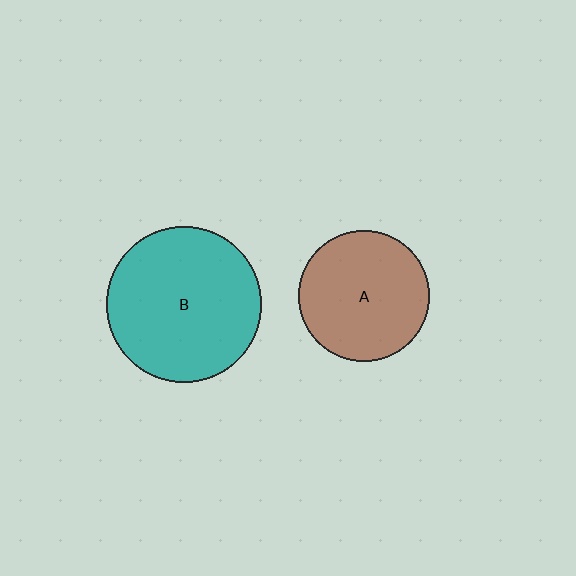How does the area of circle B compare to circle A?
Approximately 1.4 times.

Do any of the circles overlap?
No, none of the circles overlap.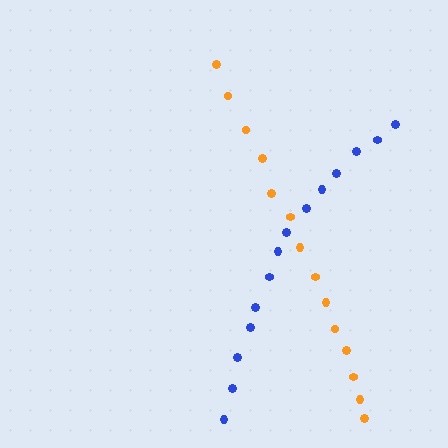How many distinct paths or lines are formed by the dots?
There are 2 distinct paths.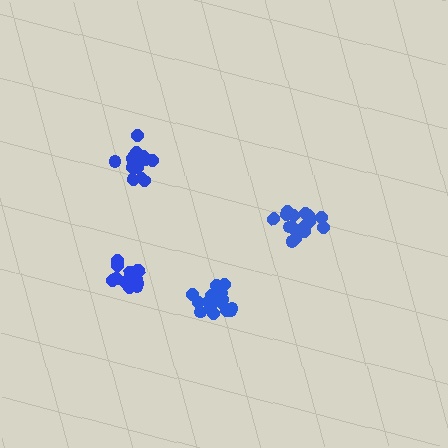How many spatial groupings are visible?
There are 4 spatial groupings.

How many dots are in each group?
Group 1: 16 dots, Group 2: 19 dots, Group 3: 19 dots, Group 4: 18 dots (72 total).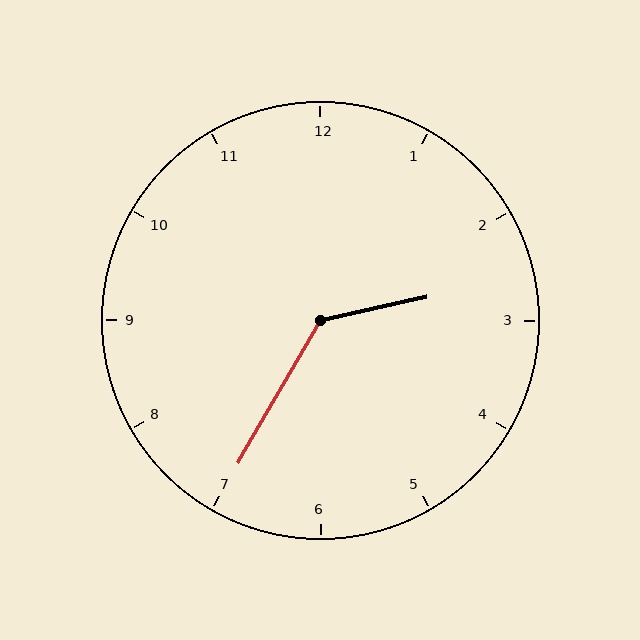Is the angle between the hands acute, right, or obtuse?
It is obtuse.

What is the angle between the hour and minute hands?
Approximately 132 degrees.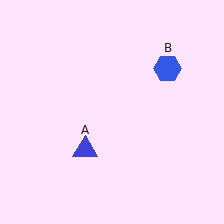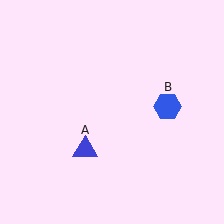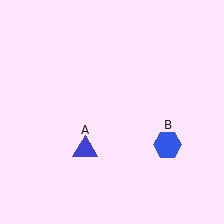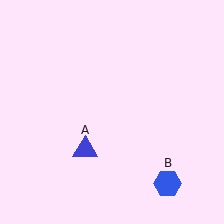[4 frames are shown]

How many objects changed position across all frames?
1 object changed position: blue hexagon (object B).